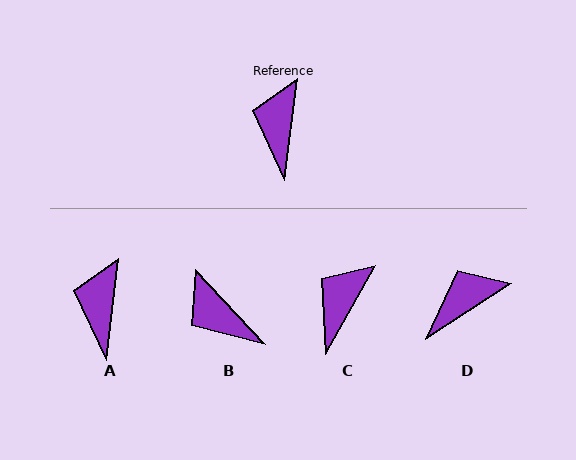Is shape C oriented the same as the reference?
No, it is off by about 22 degrees.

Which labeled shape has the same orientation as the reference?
A.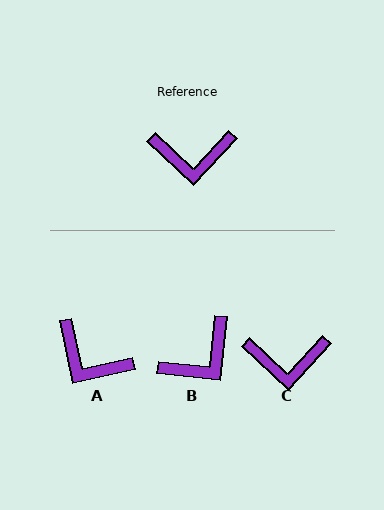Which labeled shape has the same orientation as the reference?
C.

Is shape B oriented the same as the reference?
No, it is off by about 37 degrees.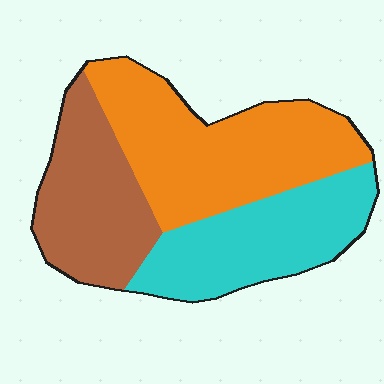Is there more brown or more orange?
Orange.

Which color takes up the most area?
Orange, at roughly 40%.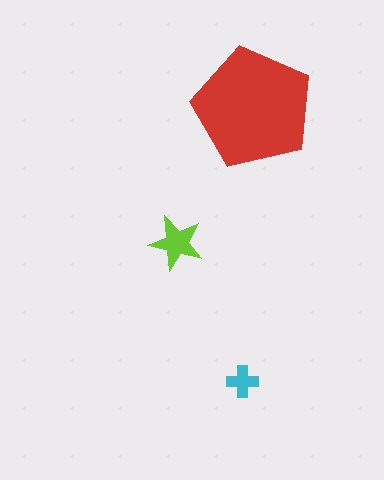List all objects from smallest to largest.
The cyan cross, the lime star, the red pentagon.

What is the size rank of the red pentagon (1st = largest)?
1st.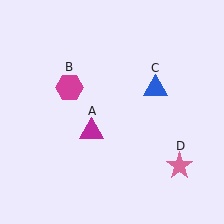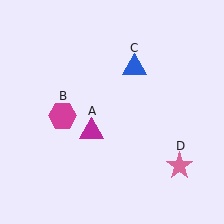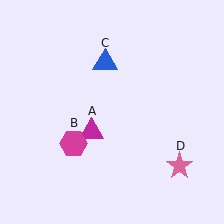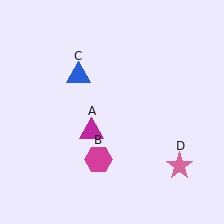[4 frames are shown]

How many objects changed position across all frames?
2 objects changed position: magenta hexagon (object B), blue triangle (object C).